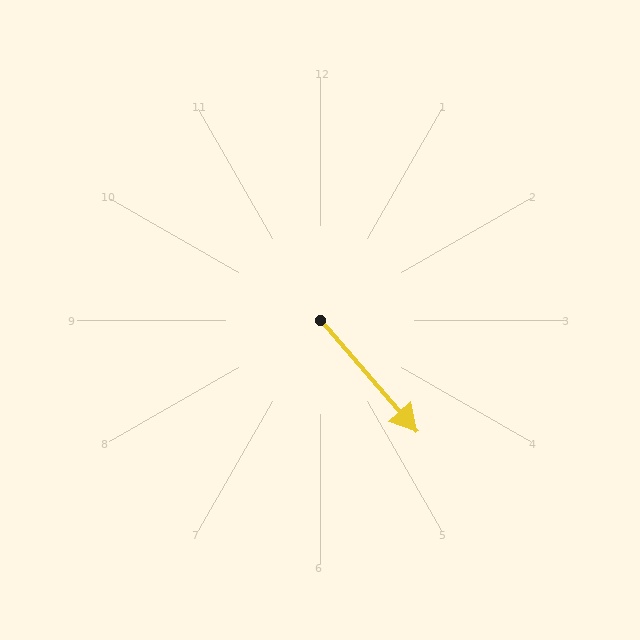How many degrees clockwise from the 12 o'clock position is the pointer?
Approximately 139 degrees.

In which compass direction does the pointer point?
Southeast.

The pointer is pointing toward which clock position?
Roughly 5 o'clock.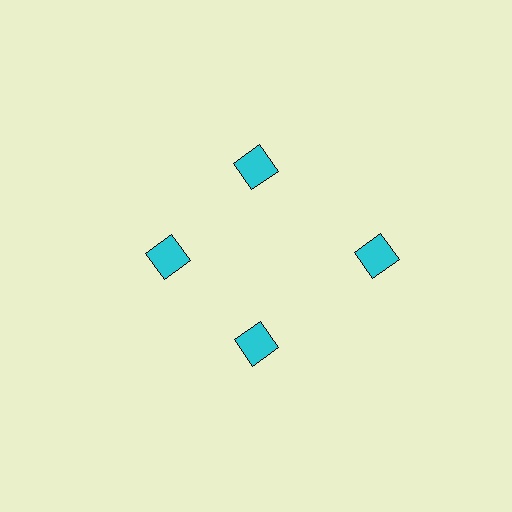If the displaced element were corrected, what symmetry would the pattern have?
It would have 4-fold rotational symmetry — the pattern would map onto itself every 90 degrees.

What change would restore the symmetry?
The symmetry would be restored by moving it inward, back onto the ring so that all 4 diamonds sit at equal angles and equal distance from the center.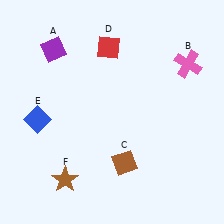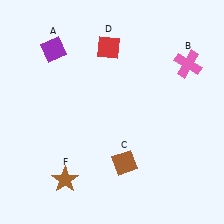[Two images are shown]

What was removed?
The blue diamond (E) was removed in Image 2.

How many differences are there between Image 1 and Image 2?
There is 1 difference between the two images.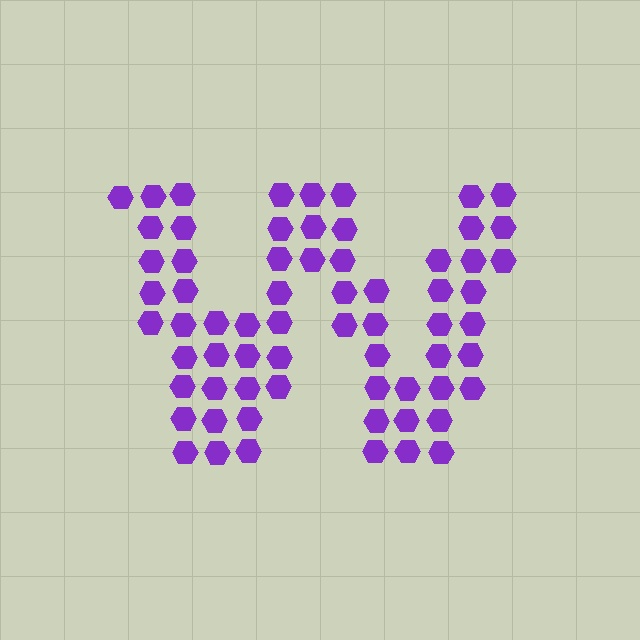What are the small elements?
The small elements are hexagons.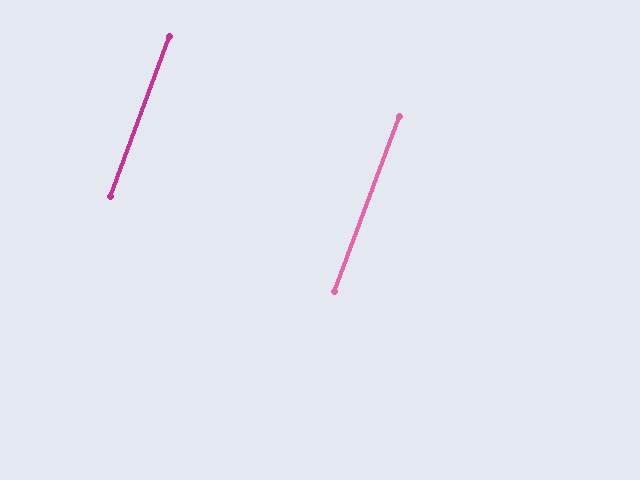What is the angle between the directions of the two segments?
Approximately 0 degrees.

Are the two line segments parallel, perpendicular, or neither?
Parallel — their directions differ by only 0.1°.